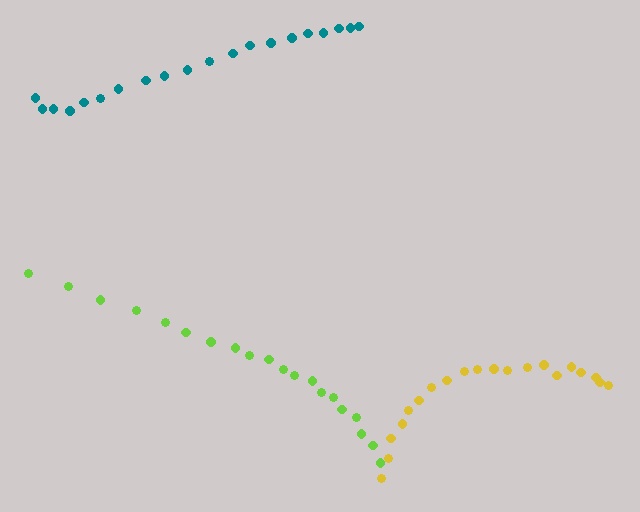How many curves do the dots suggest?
There are 3 distinct paths.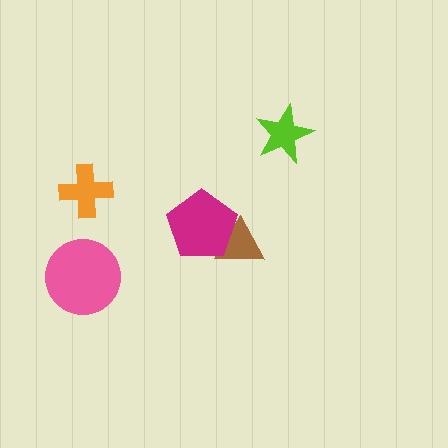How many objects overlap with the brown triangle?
1 object overlaps with the brown triangle.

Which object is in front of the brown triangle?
The magenta pentagon is in front of the brown triangle.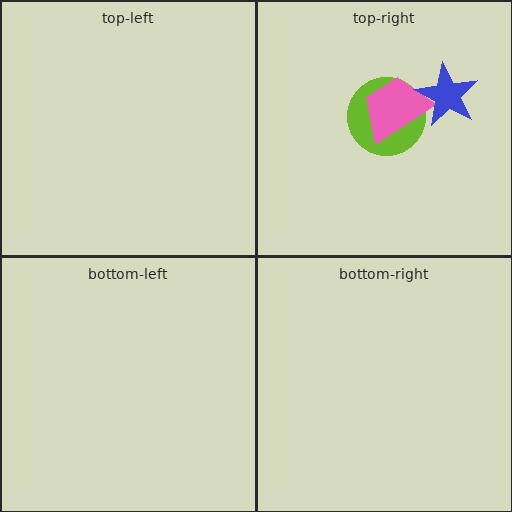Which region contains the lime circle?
The top-right region.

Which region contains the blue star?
The top-right region.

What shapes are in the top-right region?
The lime circle, the pink trapezoid, the blue star.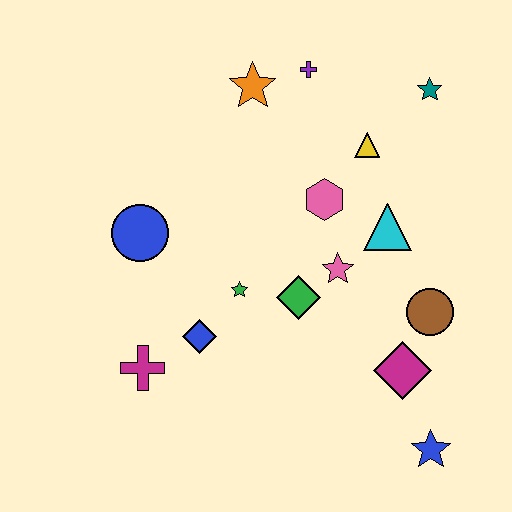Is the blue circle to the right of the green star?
No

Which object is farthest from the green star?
The teal star is farthest from the green star.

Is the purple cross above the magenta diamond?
Yes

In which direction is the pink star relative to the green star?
The pink star is to the right of the green star.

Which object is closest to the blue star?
The magenta diamond is closest to the blue star.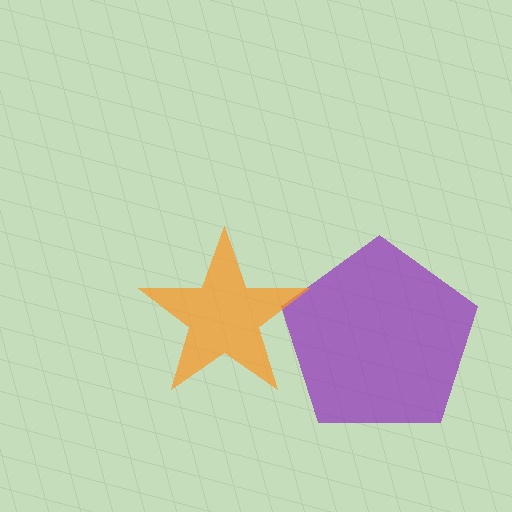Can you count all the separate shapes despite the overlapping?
Yes, there are 2 separate shapes.